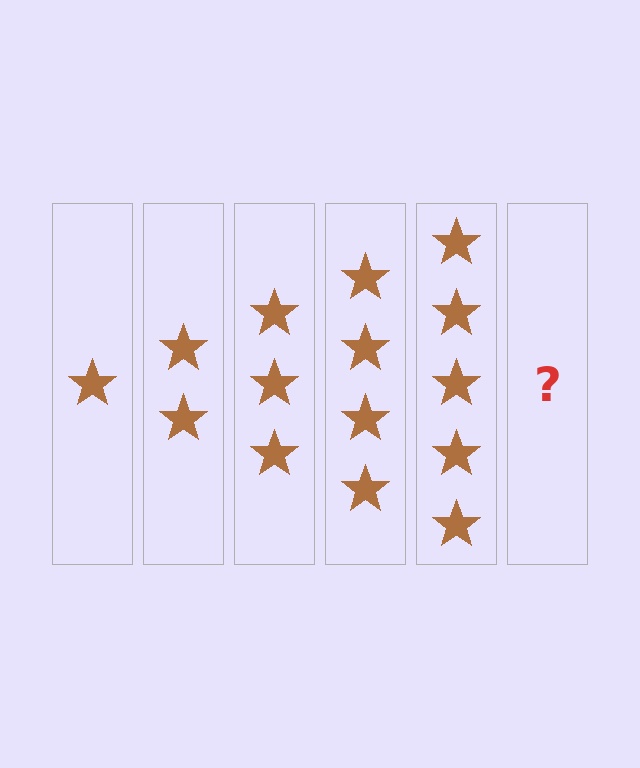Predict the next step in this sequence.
The next step is 6 stars.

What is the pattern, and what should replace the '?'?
The pattern is that each step adds one more star. The '?' should be 6 stars.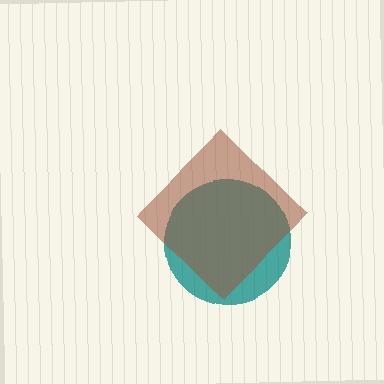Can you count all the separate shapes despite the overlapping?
Yes, there are 2 separate shapes.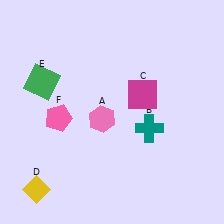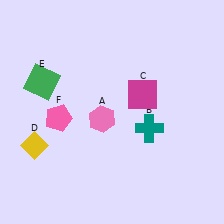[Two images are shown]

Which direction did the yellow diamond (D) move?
The yellow diamond (D) moved up.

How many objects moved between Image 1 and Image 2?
1 object moved between the two images.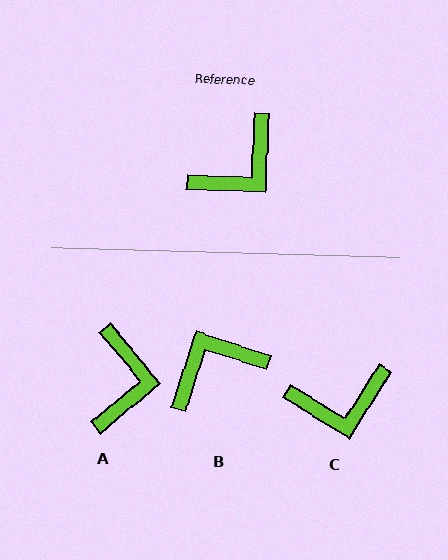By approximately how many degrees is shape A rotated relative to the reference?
Approximately 42 degrees counter-clockwise.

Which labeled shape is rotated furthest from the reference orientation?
B, about 164 degrees away.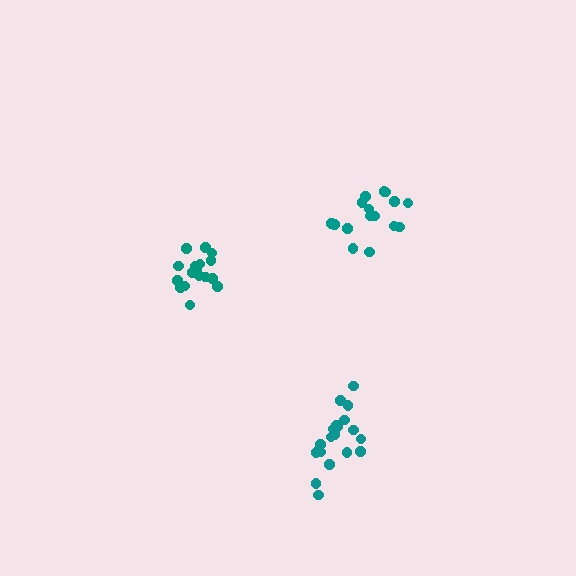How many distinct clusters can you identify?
There are 3 distinct clusters.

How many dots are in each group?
Group 1: 19 dots, Group 2: 16 dots, Group 3: 17 dots (52 total).